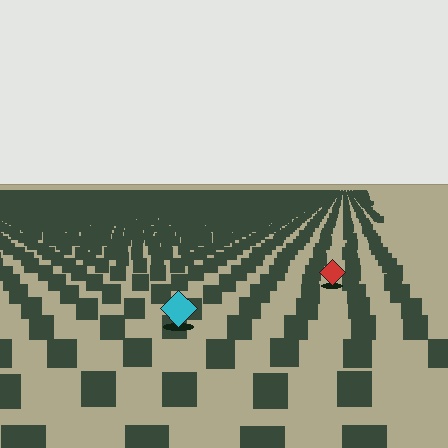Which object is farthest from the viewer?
The red diamond is farthest from the viewer. It appears smaller and the ground texture around it is denser.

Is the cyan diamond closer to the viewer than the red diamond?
Yes. The cyan diamond is closer — you can tell from the texture gradient: the ground texture is coarser near it.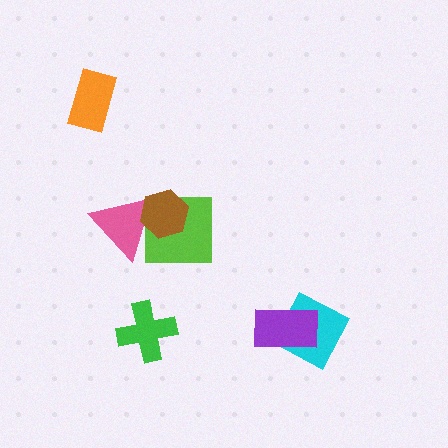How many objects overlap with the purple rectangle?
1 object overlaps with the purple rectangle.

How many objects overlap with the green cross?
0 objects overlap with the green cross.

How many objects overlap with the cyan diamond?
1 object overlaps with the cyan diamond.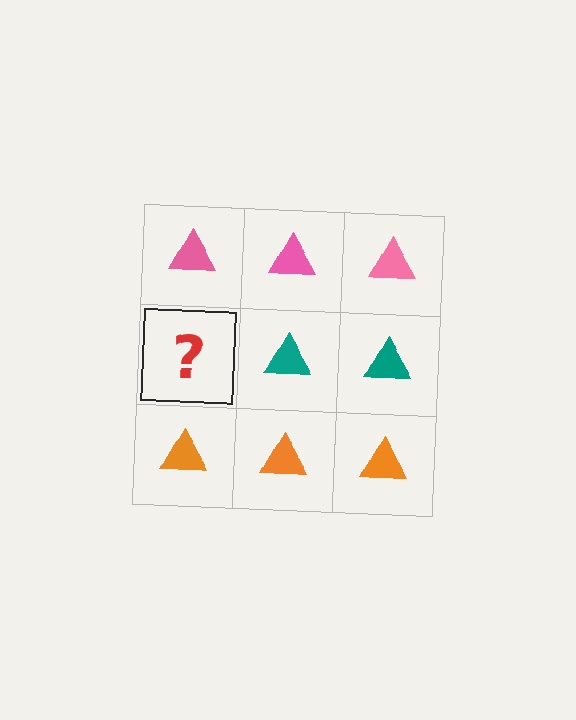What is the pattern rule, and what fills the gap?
The rule is that each row has a consistent color. The gap should be filled with a teal triangle.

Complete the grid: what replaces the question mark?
The question mark should be replaced with a teal triangle.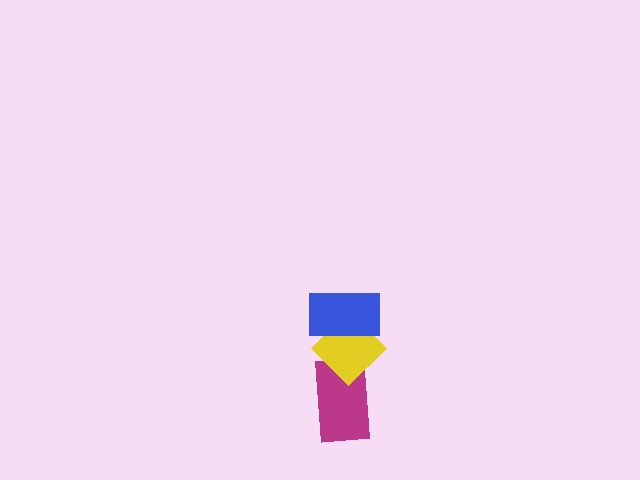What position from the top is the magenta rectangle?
The magenta rectangle is 3rd from the top.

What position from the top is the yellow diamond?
The yellow diamond is 2nd from the top.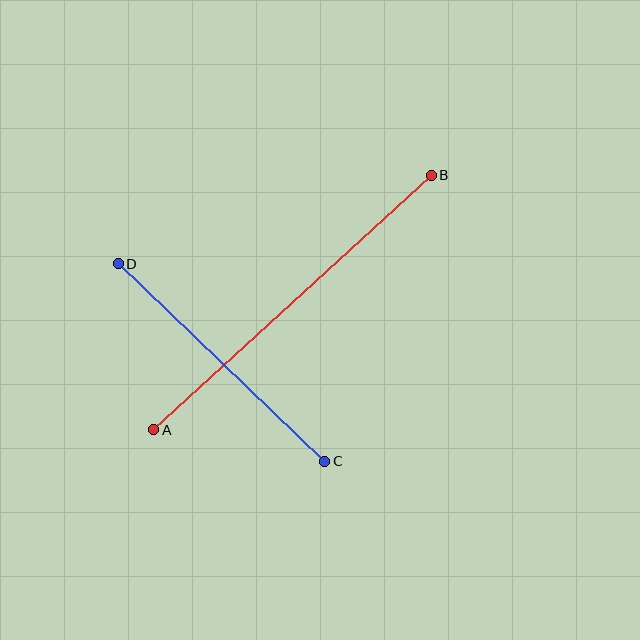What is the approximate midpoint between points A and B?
The midpoint is at approximately (292, 302) pixels.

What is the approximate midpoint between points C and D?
The midpoint is at approximately (221, 362) pixels.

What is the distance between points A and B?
The distance is approximately 377 pixels.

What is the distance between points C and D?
The distance is approximately 286 pixels.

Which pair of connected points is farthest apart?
Points A and B are farthest apart.